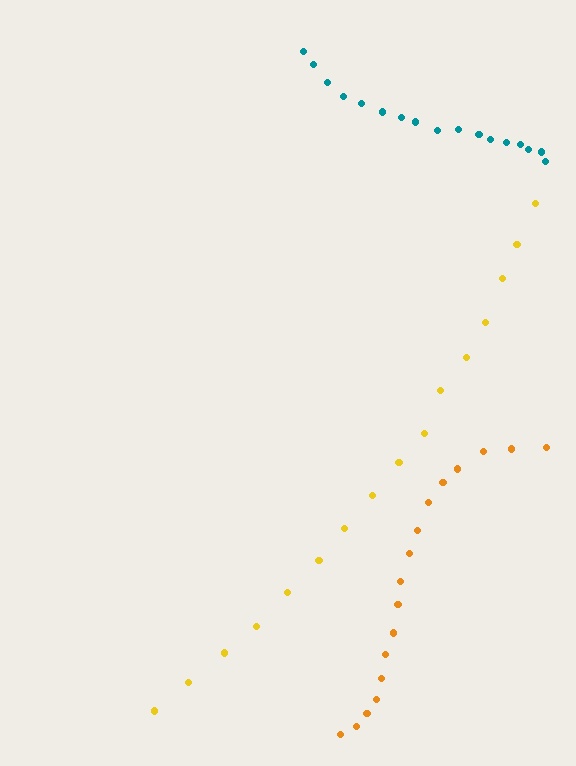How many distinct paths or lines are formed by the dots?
There are 3 distinct paths.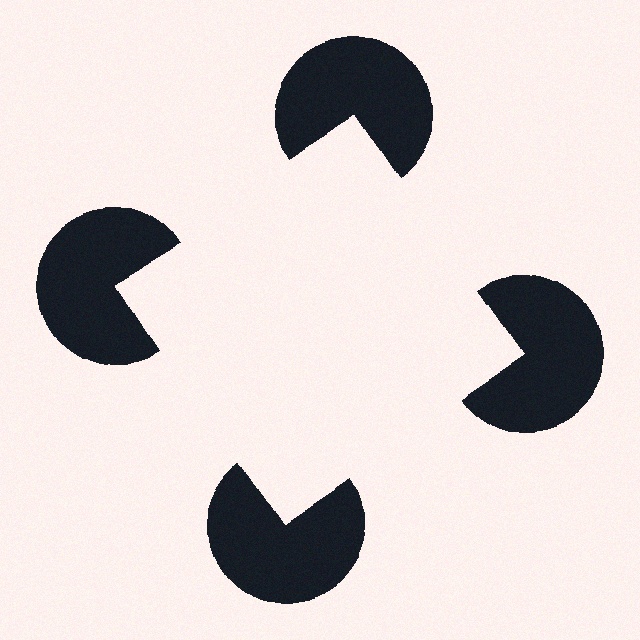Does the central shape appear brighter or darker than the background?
It typically appears slightly brighter than the background, even though no actual brightness change is drawn.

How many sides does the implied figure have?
4 sides.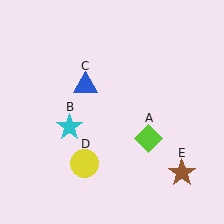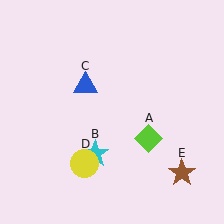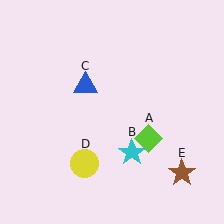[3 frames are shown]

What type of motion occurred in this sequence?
The cyan star (object B) rotated counterclockwise around the center of the scene.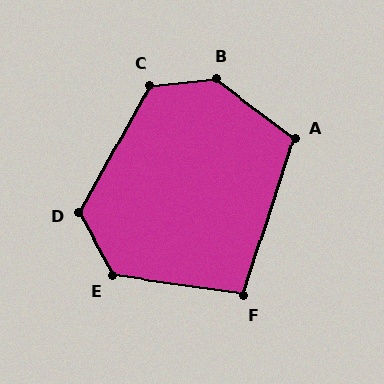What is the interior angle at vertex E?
Approximately 127 degrees (obtuse).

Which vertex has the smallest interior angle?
F, at approximately 100 degrees.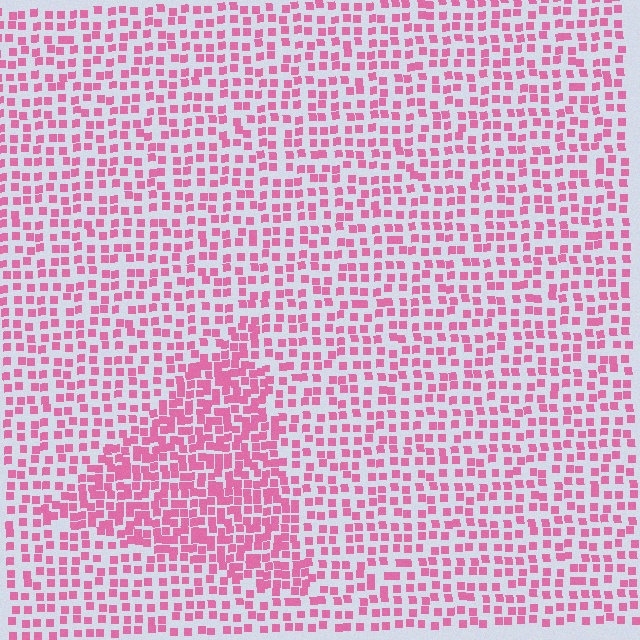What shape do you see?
I see a triangle.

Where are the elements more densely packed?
The elements are more densely packed inside the triangle boundary.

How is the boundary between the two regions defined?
The boundary is defined by a change in element density (approximately 1.8x ratio). All elements are the same color, size, and shape.